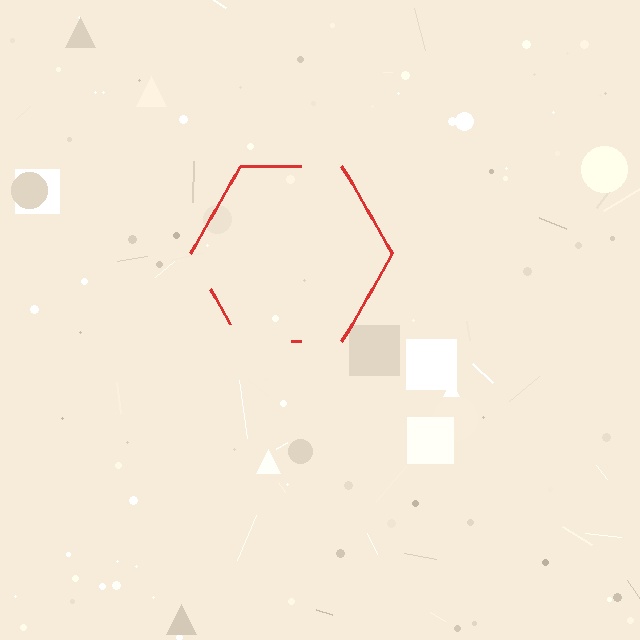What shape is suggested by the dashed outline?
The dashed outline suggests a hexagon.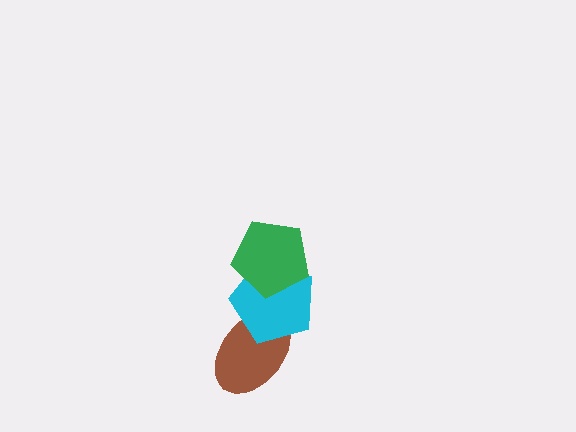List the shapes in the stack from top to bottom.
From top to bottom: the green pentagon, the cyan pentagon, the brown ellipse.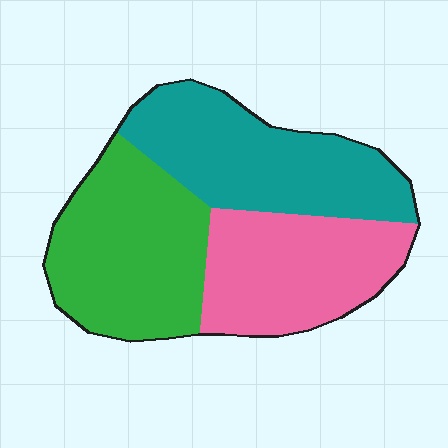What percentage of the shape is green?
Green takes up about one third (1/3) of the shape.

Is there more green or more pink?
Green.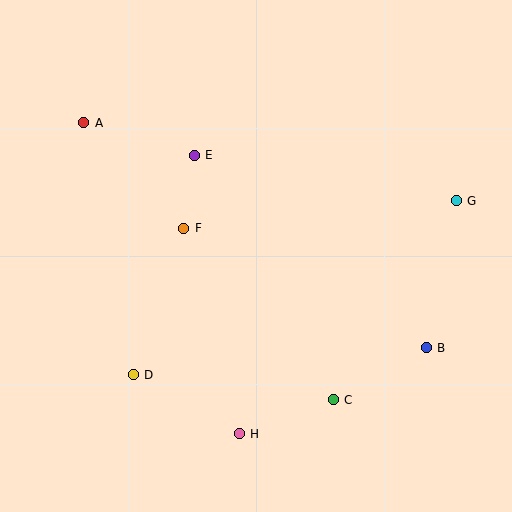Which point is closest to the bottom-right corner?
Point B is closest to the bottom-right corner.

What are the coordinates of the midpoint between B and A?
The midpoint between B and A is at (255, 235).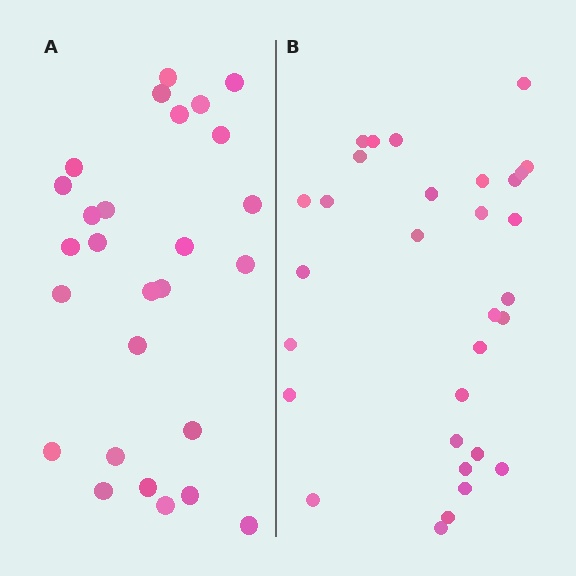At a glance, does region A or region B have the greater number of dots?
Region B (the right region) has more dots.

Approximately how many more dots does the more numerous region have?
Region B has about 4 more dots than region A.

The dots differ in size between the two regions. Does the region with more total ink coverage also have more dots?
No. Region A has more total ink coverage because its dots are larger, but region B actually contains more individual dots. Total area can be misleading — the number of items is what matters here.